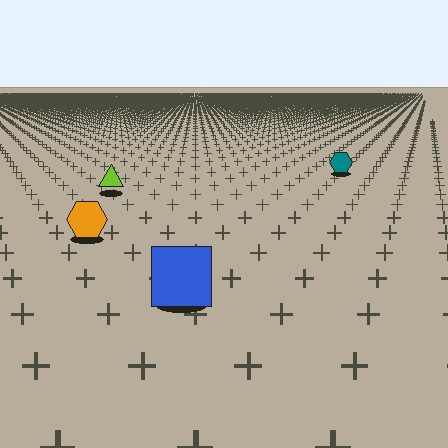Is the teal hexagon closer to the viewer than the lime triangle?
No. The lime triangle is closer — you can tell from the texture gradient: the ground texture is coarser near it.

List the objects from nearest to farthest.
From nearest to farthest: the blue square, the orange hexagon, the lime triangle, the teal hexagon.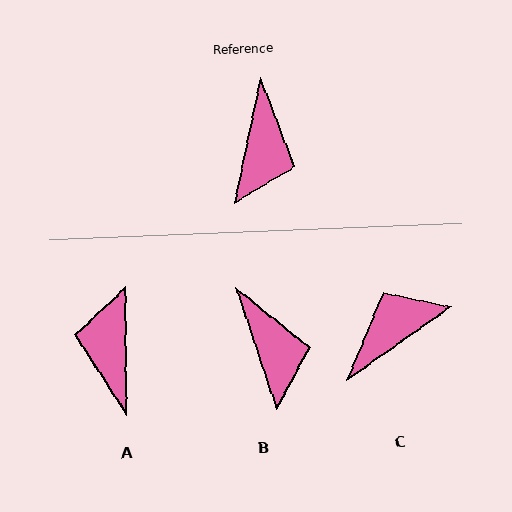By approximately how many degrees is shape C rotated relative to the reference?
Approximately 137 degrees counter-clockwise.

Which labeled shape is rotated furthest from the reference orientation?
A, about 168 degrees away.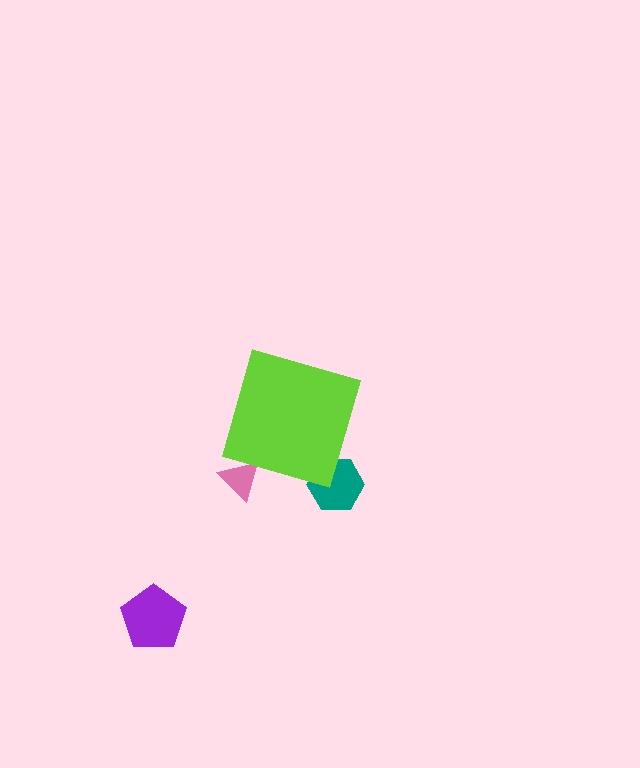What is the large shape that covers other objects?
A lime diamond.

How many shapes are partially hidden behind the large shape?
2 shapes are partially hidden.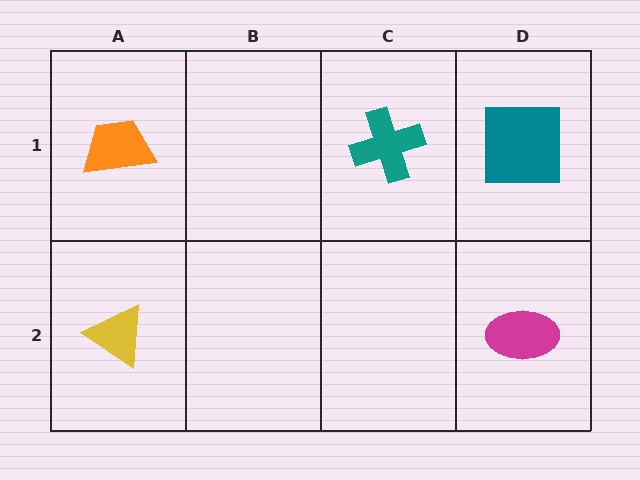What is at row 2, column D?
A magenta ellipse.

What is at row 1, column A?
An orange trapezoid.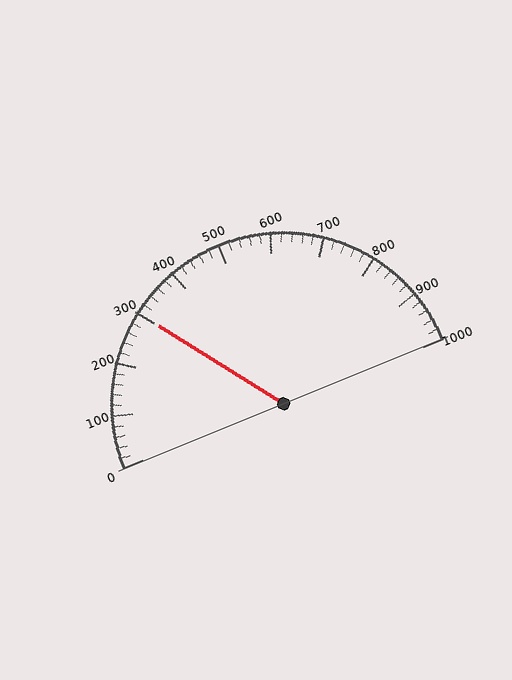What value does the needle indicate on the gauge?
The needle indicates approximately 300.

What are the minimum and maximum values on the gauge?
The gauge ranges from 0 to 1000.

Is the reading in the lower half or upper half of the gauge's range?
The reading is in the lower half of the range (0 to 1000).